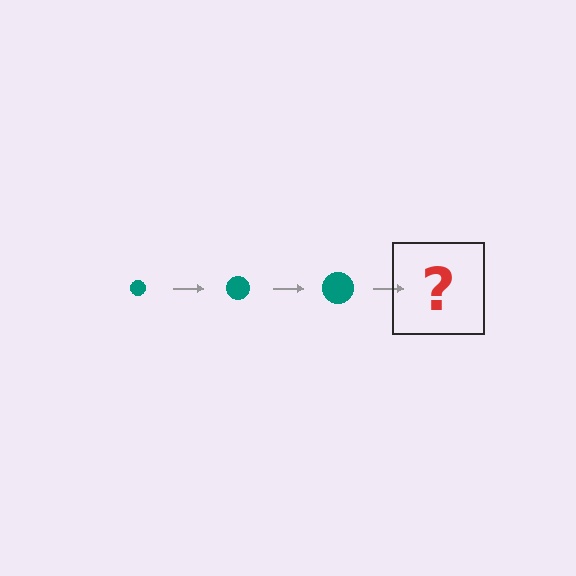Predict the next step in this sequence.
The next step is a teal circle, larger than the previous one.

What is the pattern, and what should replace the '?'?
The pattern is that the circle gets progressively larger each step. The '?' should be a teal circle, larger than the previous one.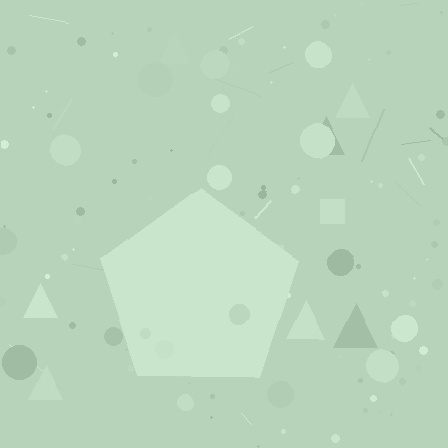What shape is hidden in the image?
A pentagon is hidden in the image.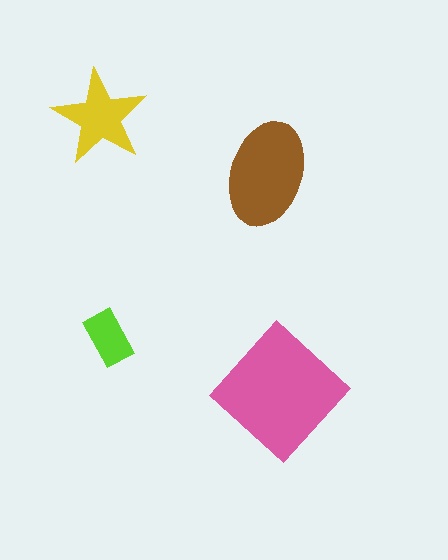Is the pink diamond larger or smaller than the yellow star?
Larger.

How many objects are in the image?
There are 4 objects in the image.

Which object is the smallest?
The lime rectangle.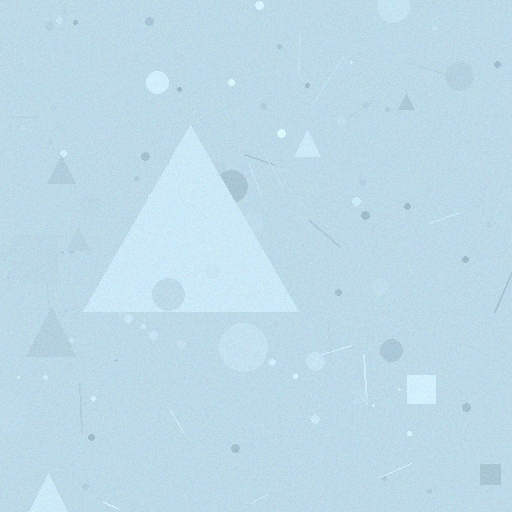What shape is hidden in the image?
A triangle is hidden in the image.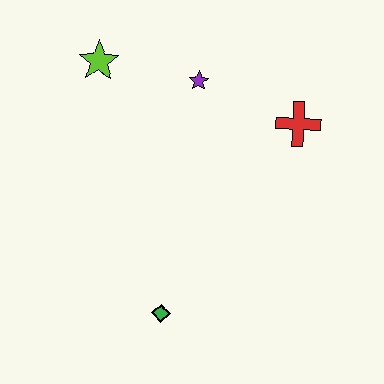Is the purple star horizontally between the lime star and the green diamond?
No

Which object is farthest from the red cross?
The green diamond is farthest from the red cross.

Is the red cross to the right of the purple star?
Yes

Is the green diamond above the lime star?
No